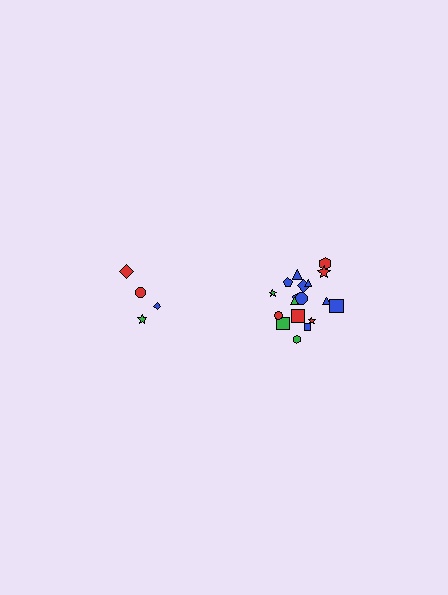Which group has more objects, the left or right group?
The right group.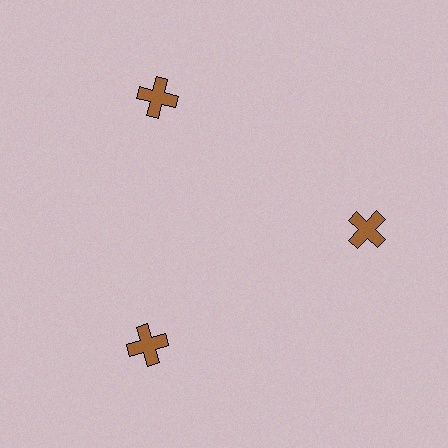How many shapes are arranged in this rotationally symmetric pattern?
There are 3 shapes, arranged in 3 groups of 1.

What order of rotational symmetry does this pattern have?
This pattern has 3-fold rotational symmetry.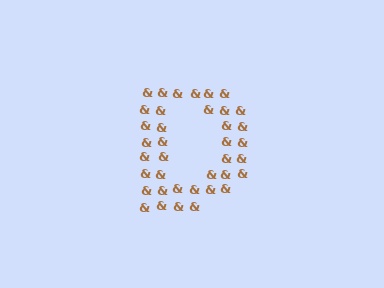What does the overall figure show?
The overall figure shows the letter D.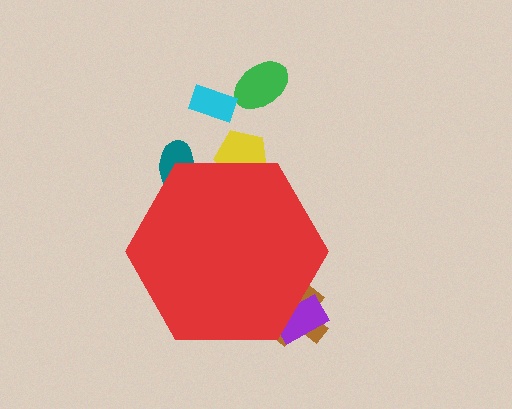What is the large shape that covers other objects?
A red hexagon.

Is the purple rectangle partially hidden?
Yes, the purple rectangle is partially hidden behind the red hexagon.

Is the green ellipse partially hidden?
No, the green ellipse is fully visible.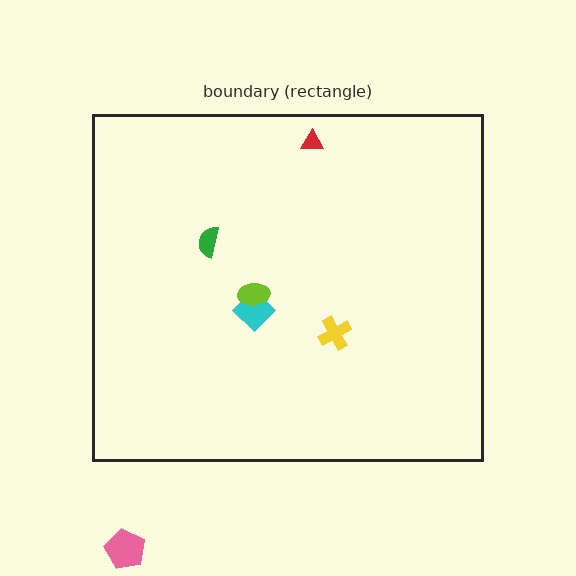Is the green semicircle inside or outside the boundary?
Inside.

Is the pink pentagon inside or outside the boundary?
Outside.